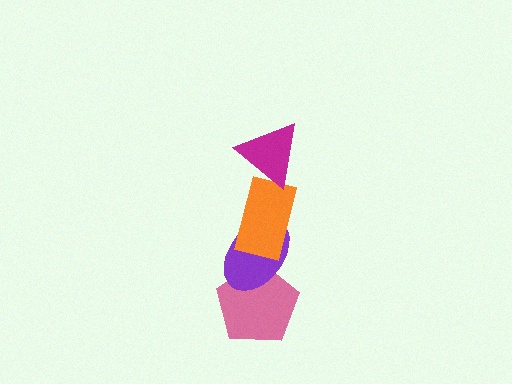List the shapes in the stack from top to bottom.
From top to bottom: the magenta triangle, the orange rectangle, the purple ellipse, the pink pentagon.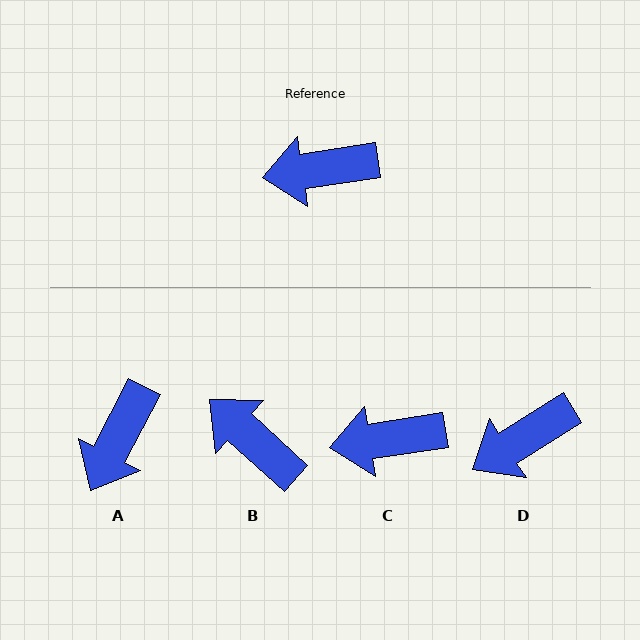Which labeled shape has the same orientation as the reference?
C.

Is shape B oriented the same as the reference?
No, it is off by about 51 degrees.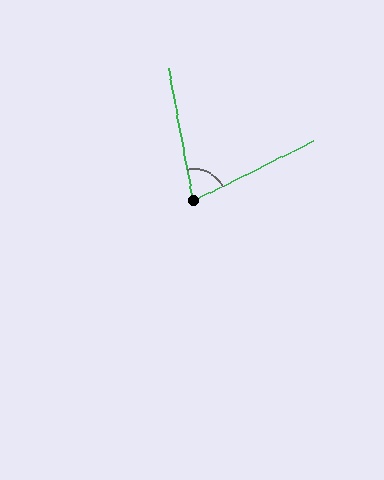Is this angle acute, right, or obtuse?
It is acute.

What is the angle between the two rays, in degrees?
Approximately 73 degrees.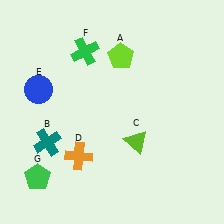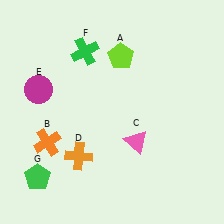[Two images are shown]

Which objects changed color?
B changed from teal to orange. C changed from lime to pink. E changed from blue to magenta.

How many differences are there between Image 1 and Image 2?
There are 3 differences between the two images.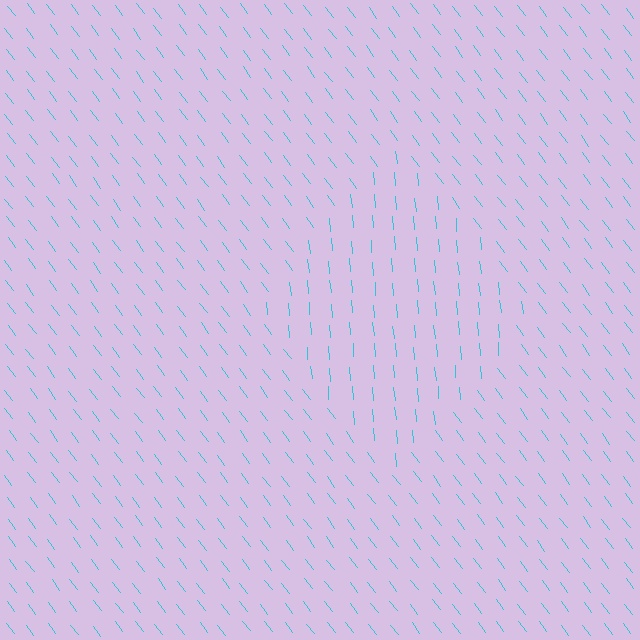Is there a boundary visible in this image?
Yes, there is a texture boundary formed by a change in line orientation.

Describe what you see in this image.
The image is filled with small cyan line segments. A diamond region in the image has lines oriented differently from the surrounding lines, creating a visible texture boundary.